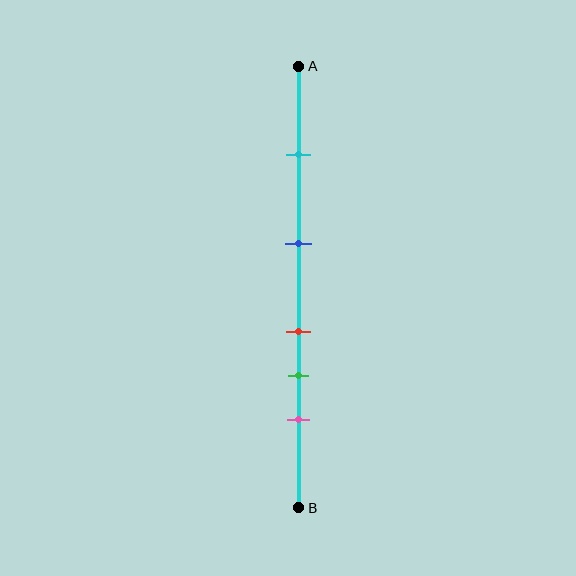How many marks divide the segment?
There are 5 marks dividing the segment.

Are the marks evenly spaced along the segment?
No, the marks are not evenly spaced.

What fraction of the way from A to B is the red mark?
The red mark is approximately 60% (0.6) of the way from A to B.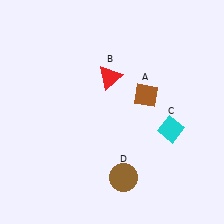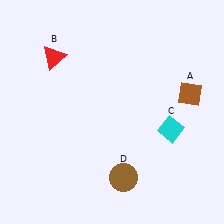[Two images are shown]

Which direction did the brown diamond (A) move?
The brown diamond (A) moved right.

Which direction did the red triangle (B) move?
The red triangle (B) moved left.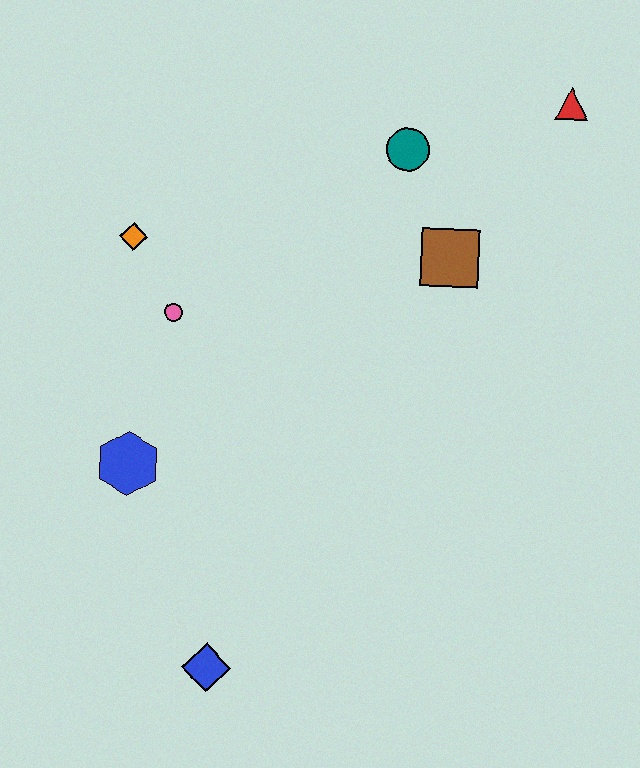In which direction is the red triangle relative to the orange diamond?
The red triangle is to the right of the orange diamond.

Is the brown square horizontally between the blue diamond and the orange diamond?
No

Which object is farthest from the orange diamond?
The red triangle is farthest from the orange diamond.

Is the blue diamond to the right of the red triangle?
No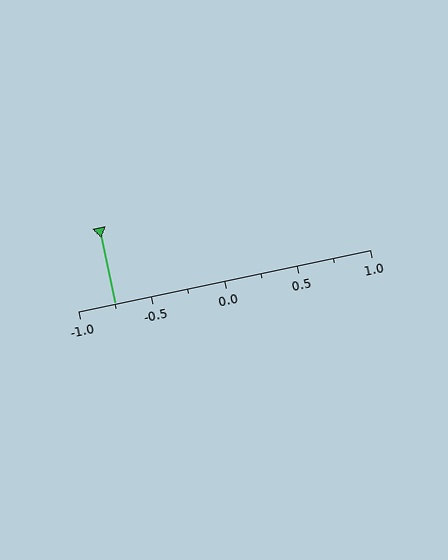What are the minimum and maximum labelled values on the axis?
The axis runs from -1.0 to 1.0.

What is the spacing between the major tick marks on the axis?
The major ticks are spaced 0.5 apart.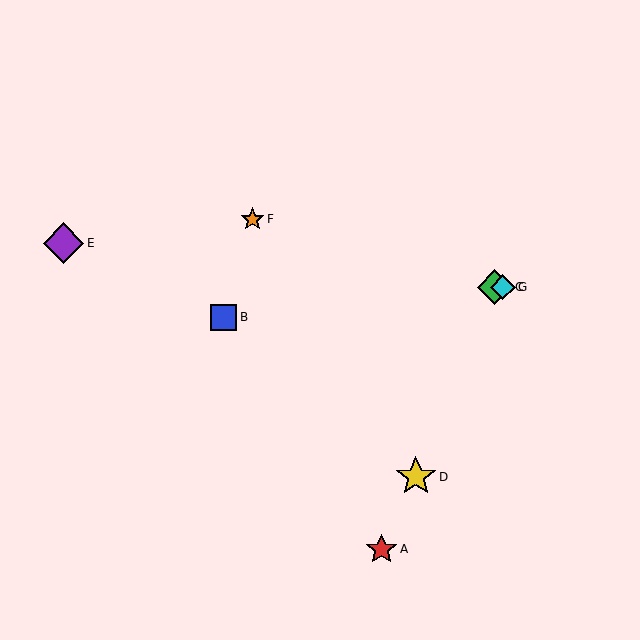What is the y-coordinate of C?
Object C is at y≈287.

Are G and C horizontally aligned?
Yes, both are at y≈287.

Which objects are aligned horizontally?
Objects C, G are aligned horizontally.